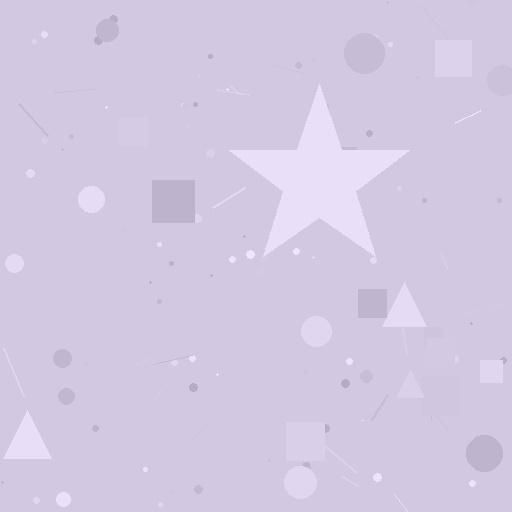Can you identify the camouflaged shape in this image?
The camouflaged shape is a star.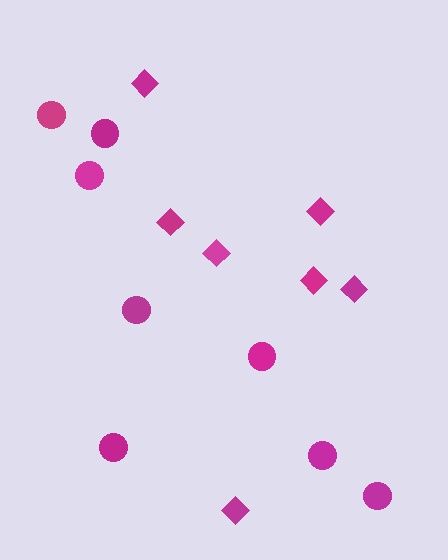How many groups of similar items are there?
There are 2 groups: one group of diamonds (7) and one group of circles (8).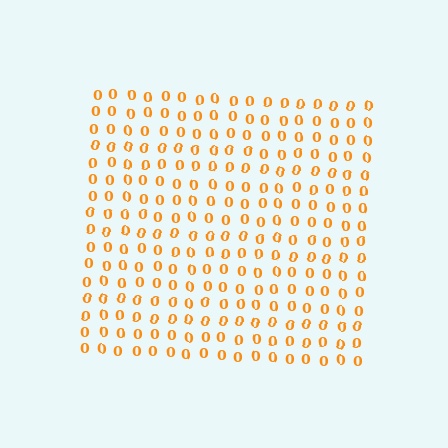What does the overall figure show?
The overall figure shows a square.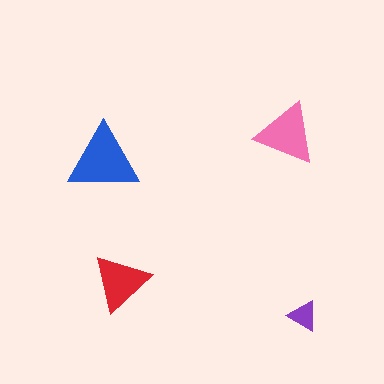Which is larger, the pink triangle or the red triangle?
The pink one.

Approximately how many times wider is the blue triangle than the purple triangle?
About 2.5 times wider.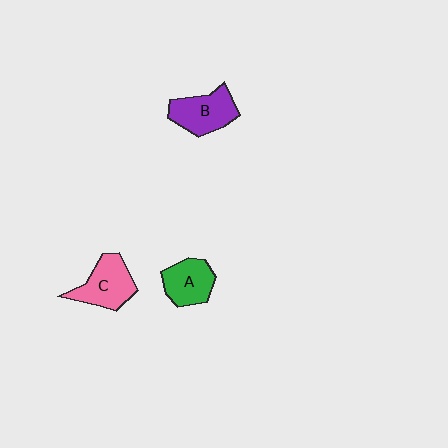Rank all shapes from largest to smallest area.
From largest to smallest: C (pink), B (purple), A (green).